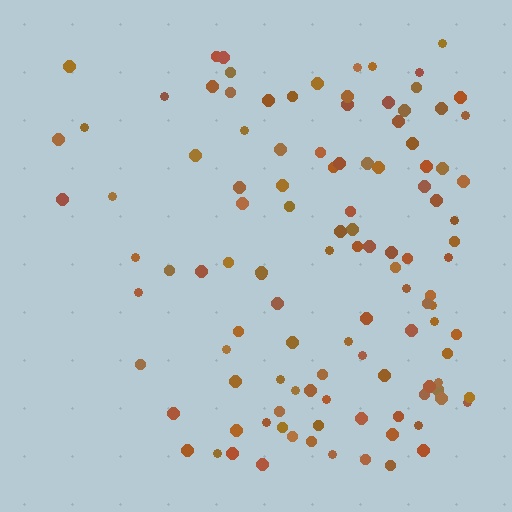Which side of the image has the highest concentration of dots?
The right.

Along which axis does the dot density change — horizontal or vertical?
Horizontal.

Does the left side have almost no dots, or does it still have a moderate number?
Still a moderate number, just noticeably fewer than the right.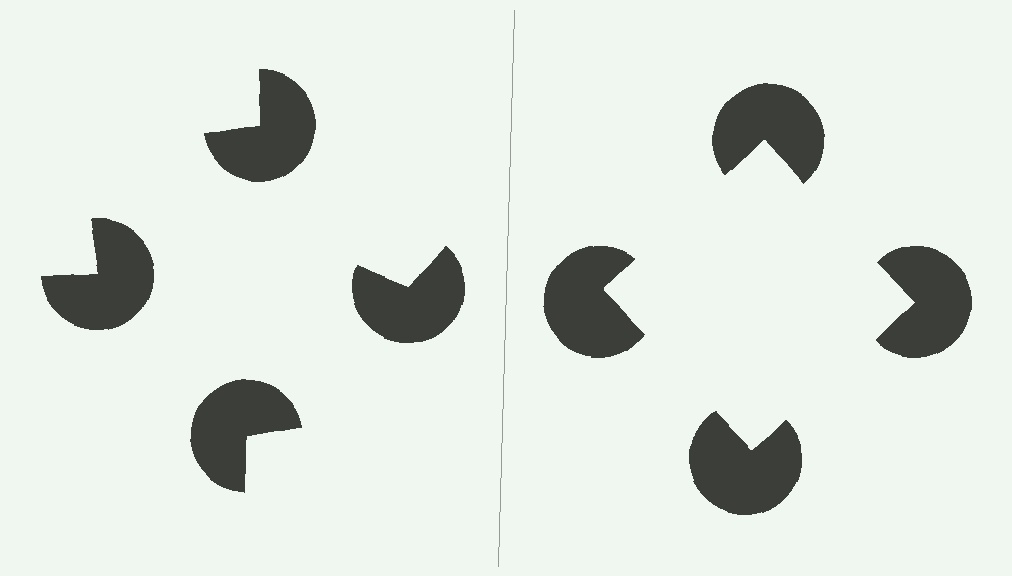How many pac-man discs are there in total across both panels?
8 — 4 on each side.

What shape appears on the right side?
An illusory square.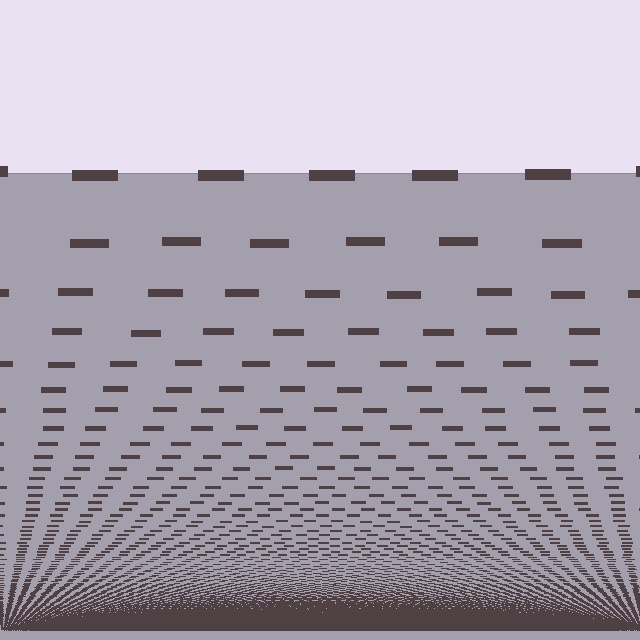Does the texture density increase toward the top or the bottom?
Density increases toward the bottom.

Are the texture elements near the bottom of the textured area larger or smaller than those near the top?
Smaller. The gradient is inverted — elements near the bottom are smaller and denser.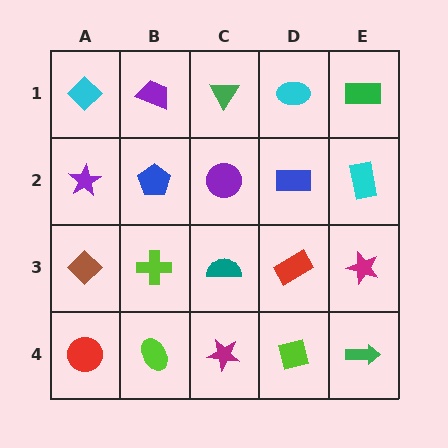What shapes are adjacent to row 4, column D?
A red rectangle (row 3, column D), a magenta star (row 4, column C), a green arrow (row 4, column E).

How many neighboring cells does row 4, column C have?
3.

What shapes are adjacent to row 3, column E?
A cyan rectangle (row 2, column E), a green arrow (row 4, column E), a red rectangle (row 3, column D).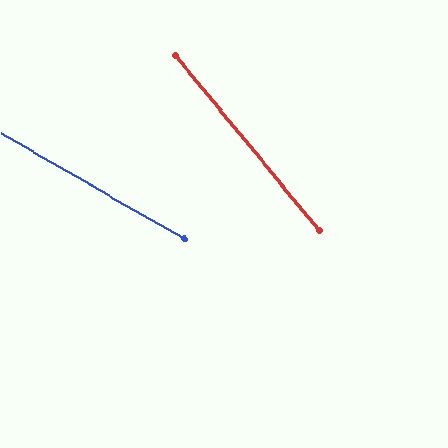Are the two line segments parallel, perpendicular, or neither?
Neither parallel nor perpendicular — they differ by about 21°.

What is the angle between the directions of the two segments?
Approximately 21 degrees.